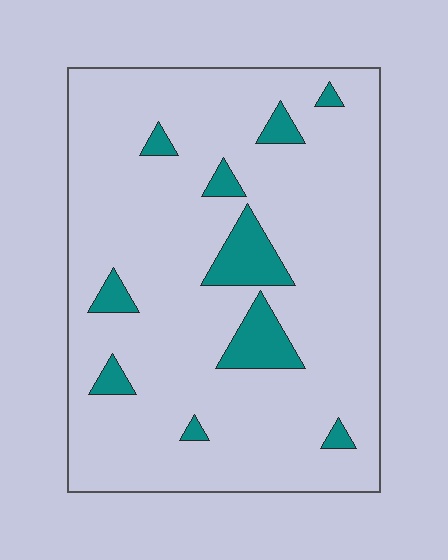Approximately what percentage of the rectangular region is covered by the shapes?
Approximately 10%.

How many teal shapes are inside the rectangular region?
10.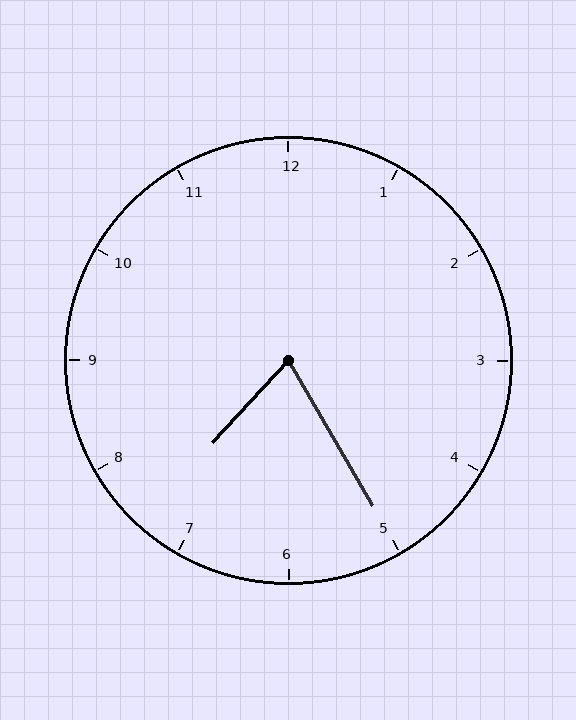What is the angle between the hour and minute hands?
Approximately 72 degrees.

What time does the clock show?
7:25.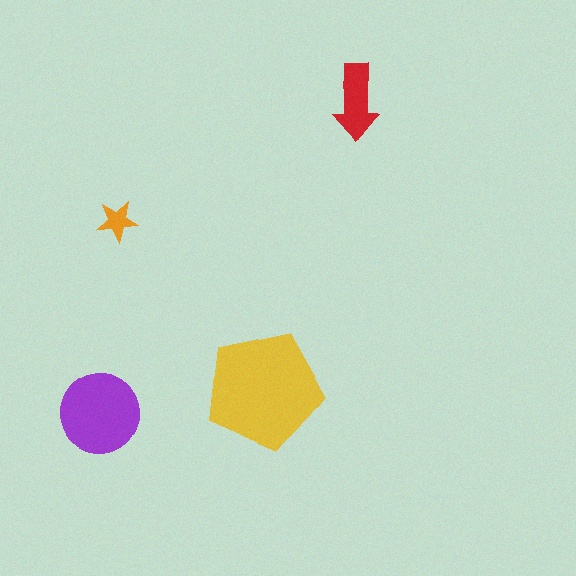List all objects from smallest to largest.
The orange star, the red arrow, the purple circle, the yellow pentagon.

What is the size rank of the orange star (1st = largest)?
4th.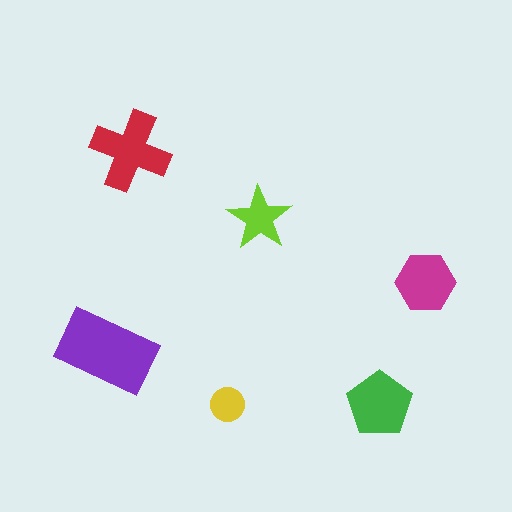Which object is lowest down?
The yellow circle is bottommost.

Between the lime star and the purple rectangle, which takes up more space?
The purple rectangle.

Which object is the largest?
The purple rectangle.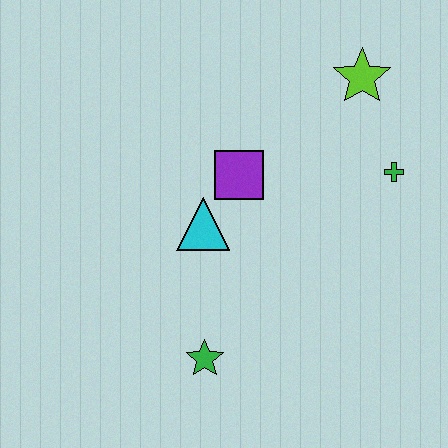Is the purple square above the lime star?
No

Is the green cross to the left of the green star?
No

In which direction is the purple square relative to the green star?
The purple square is above the green star.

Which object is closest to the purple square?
The cyan triangle is closest to the purple square.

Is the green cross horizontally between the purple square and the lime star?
No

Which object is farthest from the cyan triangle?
The lime star is farthest from the cyan triangle.